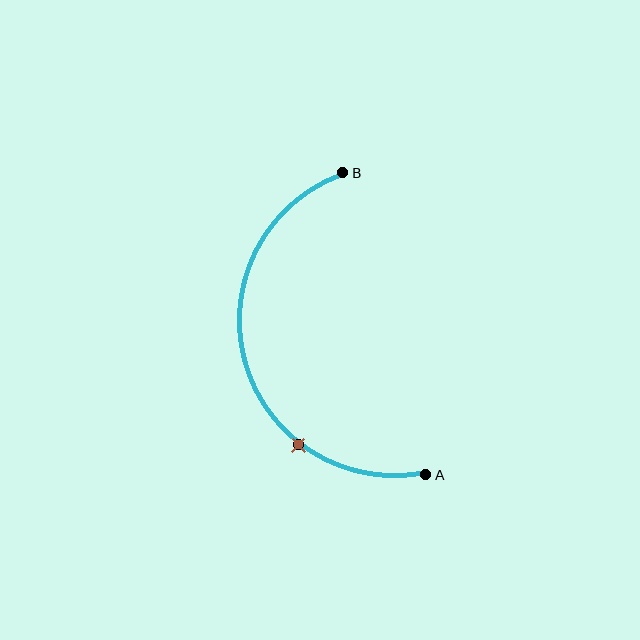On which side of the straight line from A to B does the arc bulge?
The arc bulges to the left of the straight line connecting A and B.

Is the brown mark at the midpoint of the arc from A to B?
No. The brown mark lies on the arc but is closer to endpoint A. The arc midpoint would be at the point on the curve equidistant along the arc from both A and B.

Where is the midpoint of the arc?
The arc midpoint is the point on the curve farthest from the straight line joining A and B. It sits to the left of that line.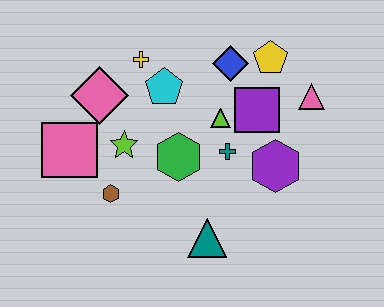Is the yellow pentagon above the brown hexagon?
Yes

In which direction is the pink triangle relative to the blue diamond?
The pink triangle is to the right of the blue diamond.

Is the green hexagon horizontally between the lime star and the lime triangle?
Yes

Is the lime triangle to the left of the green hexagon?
No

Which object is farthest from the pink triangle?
The pink square is farthest from the pink triangle.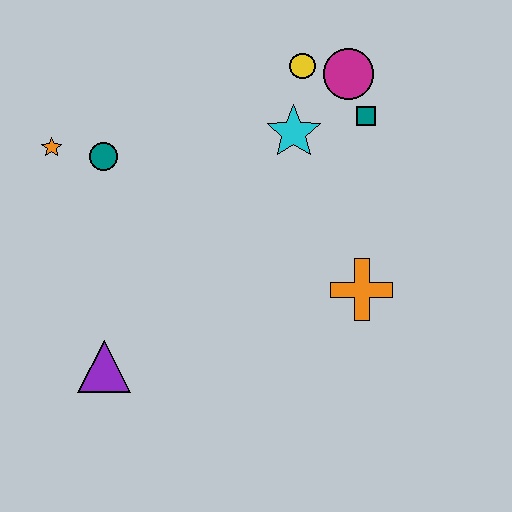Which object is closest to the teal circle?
The orange star is closest to the teal circle.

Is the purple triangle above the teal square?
No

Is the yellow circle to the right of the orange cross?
No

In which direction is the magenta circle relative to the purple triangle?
The magenta circle is above the purple triangle.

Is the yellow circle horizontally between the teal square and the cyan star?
Yes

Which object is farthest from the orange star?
The orange cross is farthest from the orange star.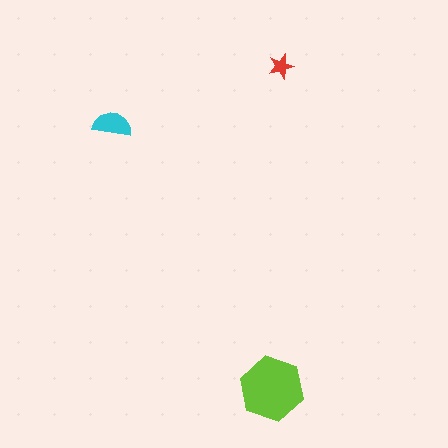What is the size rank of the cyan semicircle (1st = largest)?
2nd.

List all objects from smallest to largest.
The red star, the cyan semicircle, the lime hexagon.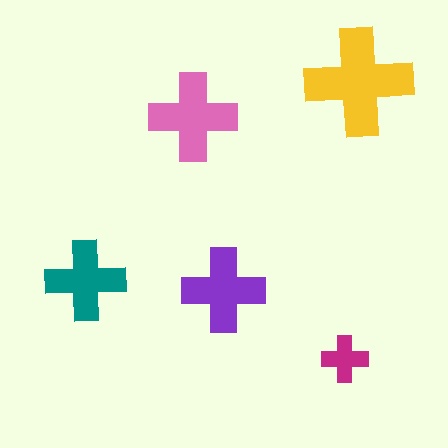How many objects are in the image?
There are 5 objects in the image.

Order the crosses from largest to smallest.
the yellow one, the pink one, the purple one, the teal one, the magenta one.